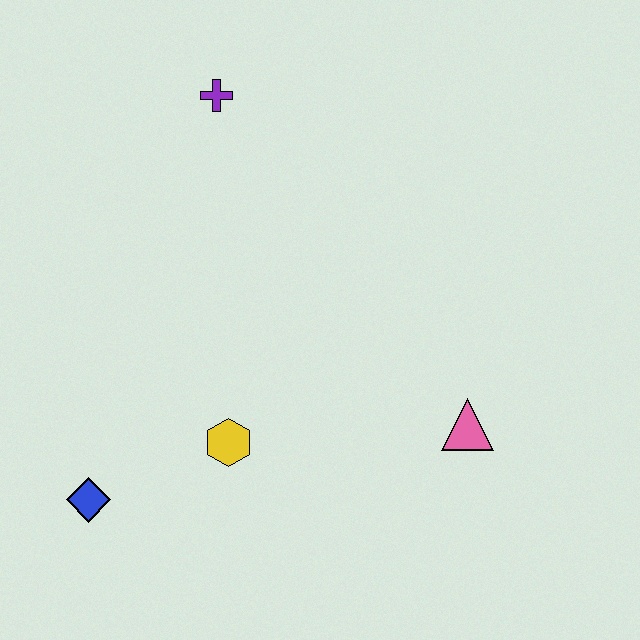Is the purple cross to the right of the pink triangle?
No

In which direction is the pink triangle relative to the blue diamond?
The pink triangle is to the right of the blue diamond.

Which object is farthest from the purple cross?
The blue diamond is farthest from the purple cross.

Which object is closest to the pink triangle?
The yellow hexagon is closest to the pink triangle.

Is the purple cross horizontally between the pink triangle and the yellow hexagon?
No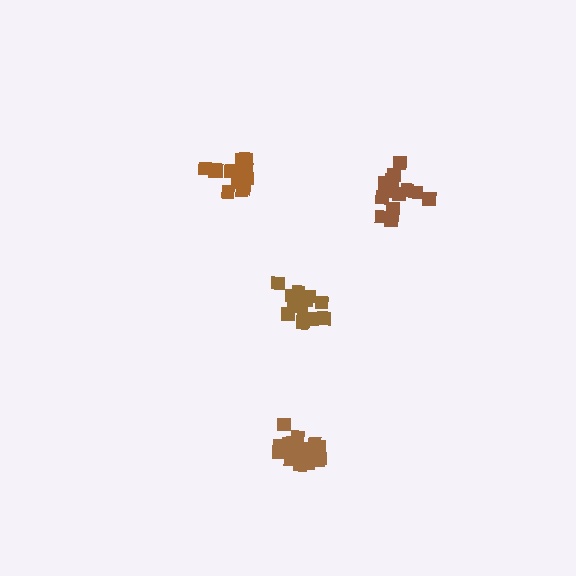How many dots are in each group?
Group 1: 13 dots, Group 2: 15 dots, Group 3: 13 dots, Group 4: 18 dots (59 total).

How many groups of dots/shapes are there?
There are 4 groups.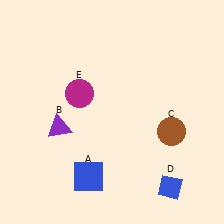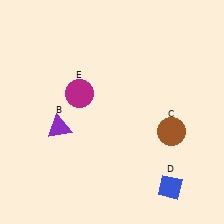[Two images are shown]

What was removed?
The blue square (A) was removed in Image 2.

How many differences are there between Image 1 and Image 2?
There is 1 difference between the two images.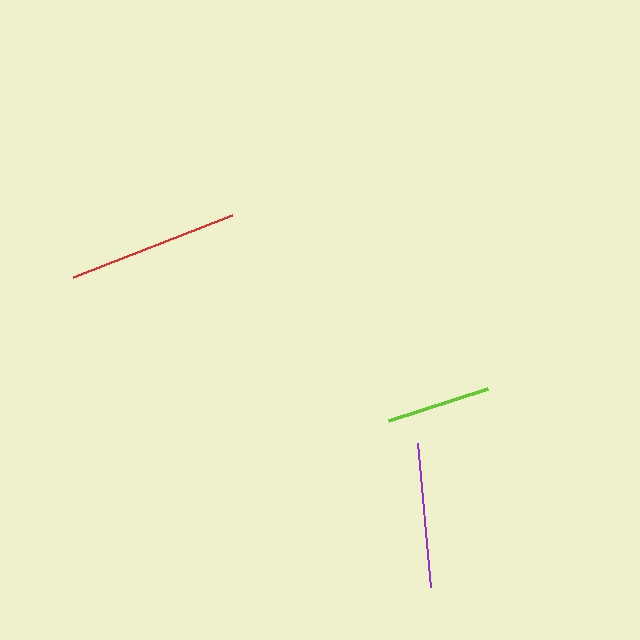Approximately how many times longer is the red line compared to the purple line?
The red line is approximately 1.2 times the length of the purple line.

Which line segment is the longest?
The red line is the longest at approximately 170 pixels.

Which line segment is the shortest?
The lime line is the shortest at approximately 104 pixels.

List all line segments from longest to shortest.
From longest to shortest: red, purple, lime.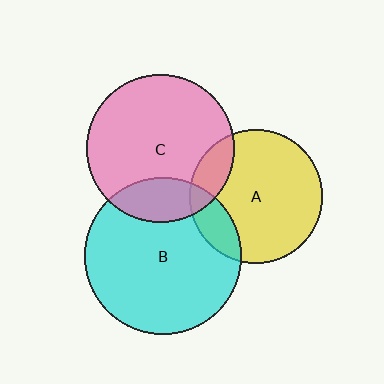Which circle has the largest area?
Circle B (cyan).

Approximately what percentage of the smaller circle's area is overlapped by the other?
Approximately 15%.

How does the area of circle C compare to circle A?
Approximately 1.2 times.